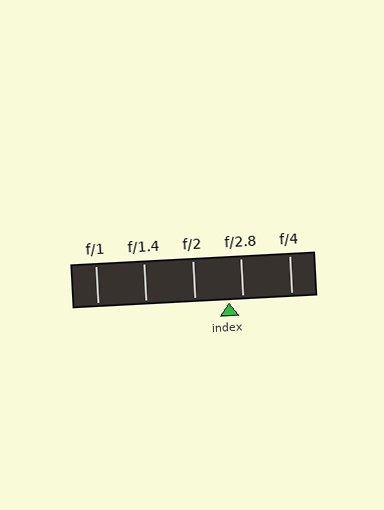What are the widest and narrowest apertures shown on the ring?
The widest aperture shown is f/1 and the narrowest is f/4.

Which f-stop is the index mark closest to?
The index mark is closest to f/2.8.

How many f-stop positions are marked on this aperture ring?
There are 5 f-stop positions marked.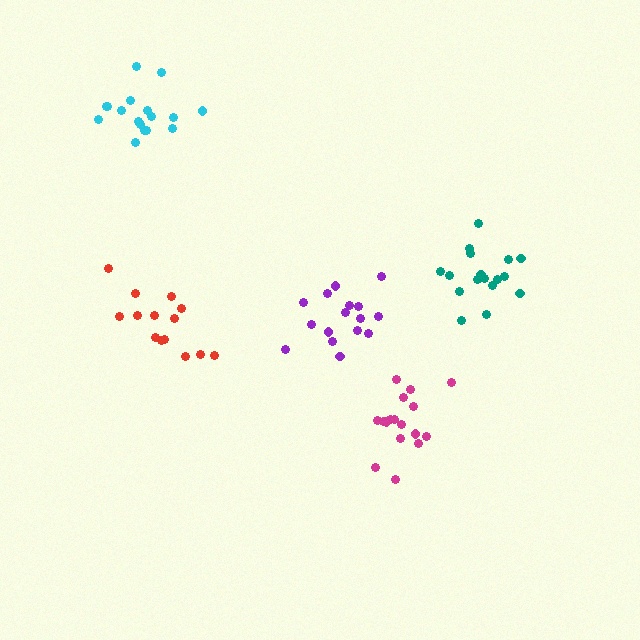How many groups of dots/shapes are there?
There are 5 groups.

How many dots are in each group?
Group 1: 17 dots, Group 2: 17 dots, Group 3: 14 dots, Group 4: 17 dots, Group 5: 16 dots (81 total).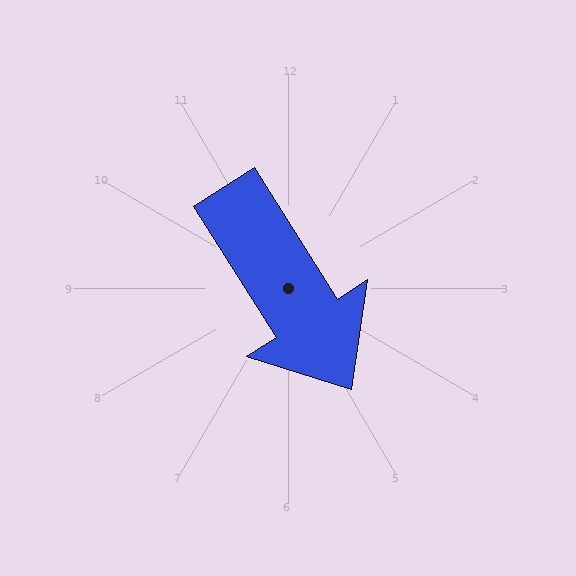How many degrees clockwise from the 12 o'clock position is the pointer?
Approximately 148 degrees.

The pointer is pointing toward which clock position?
Roughly 5 o'clock.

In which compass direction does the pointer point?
Southeast.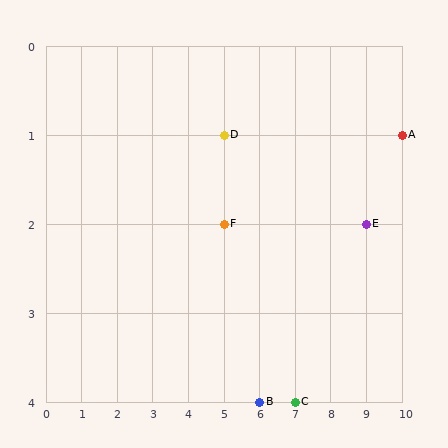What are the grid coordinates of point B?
Point B is at grid coordinates (6, 4).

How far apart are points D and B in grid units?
Points D and B are 1 column and 3 rows apart (about 3.2 grid units diagonally).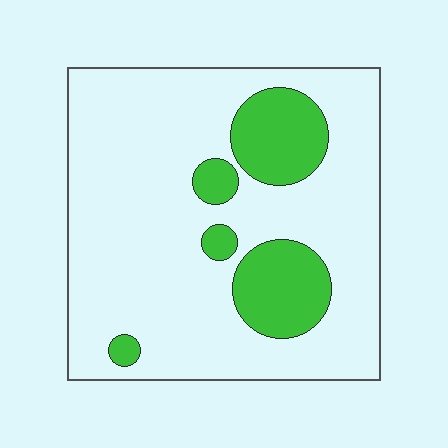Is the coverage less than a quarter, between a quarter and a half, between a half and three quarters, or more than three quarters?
Less than a quarter.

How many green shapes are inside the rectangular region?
5.